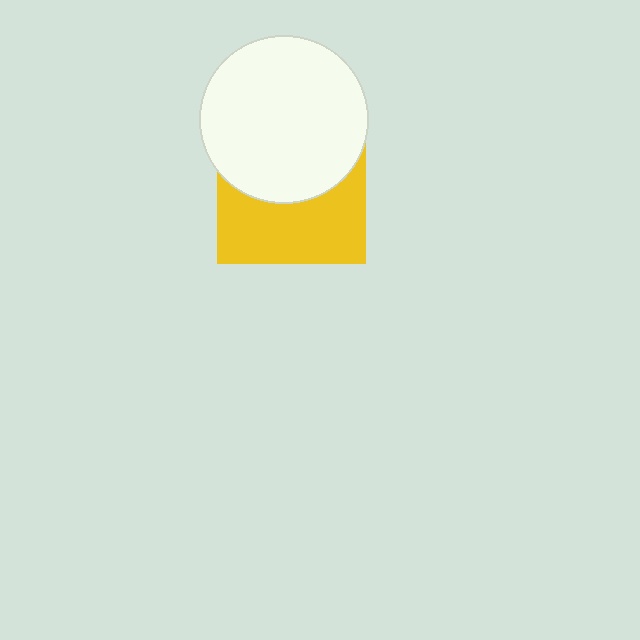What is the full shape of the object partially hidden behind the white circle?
The partially hidden object is a yellow square.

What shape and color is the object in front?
The object in front is a white circle.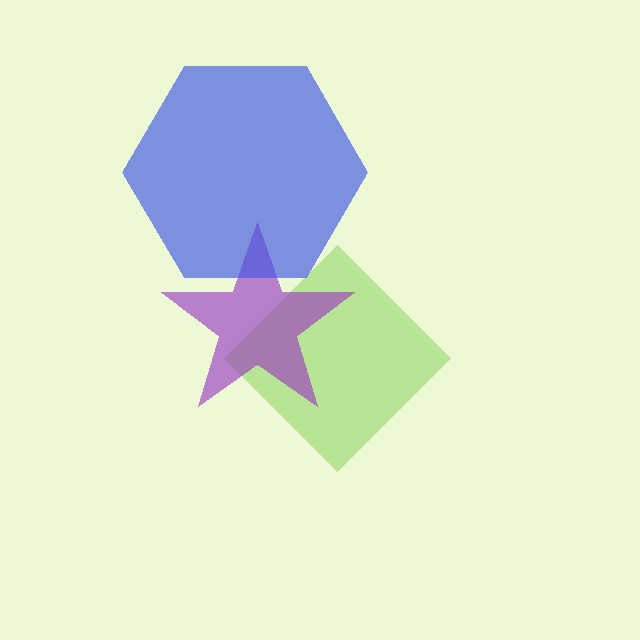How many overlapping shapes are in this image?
There are 3 overlapping shapes in the image.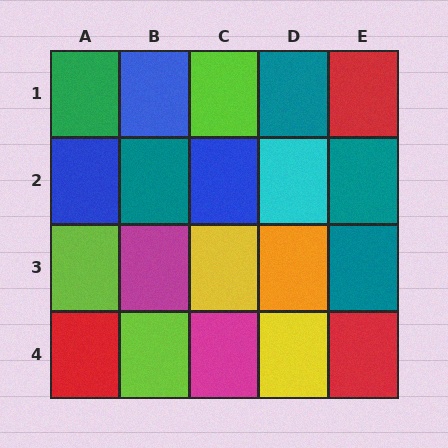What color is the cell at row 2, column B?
Teal.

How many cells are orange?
1 cell is orange.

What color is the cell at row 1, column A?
Green.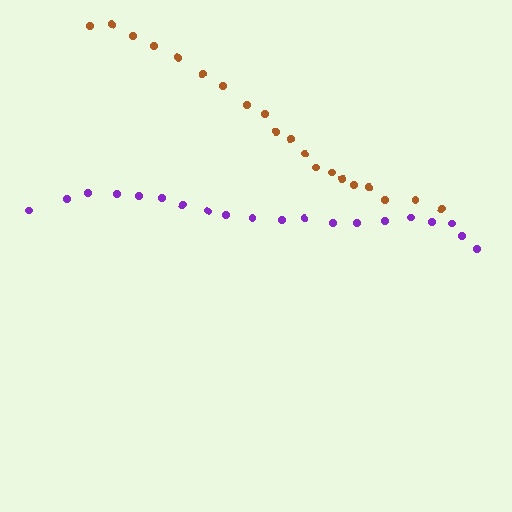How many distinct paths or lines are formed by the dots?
There are 2 distinct paths.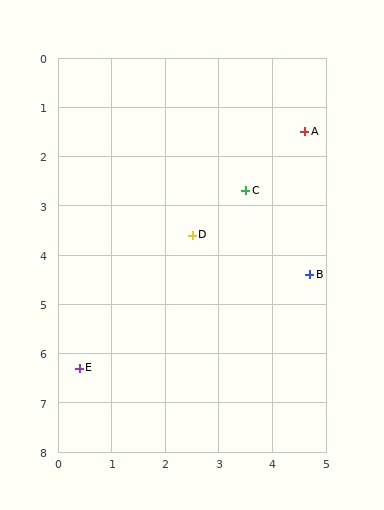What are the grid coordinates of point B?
Point B is at approximately (4.7, 4.4).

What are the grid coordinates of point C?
Point C is at approximately (3.5, 2.7).